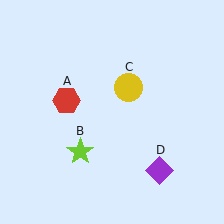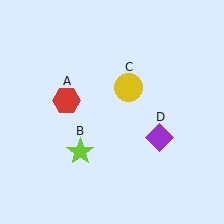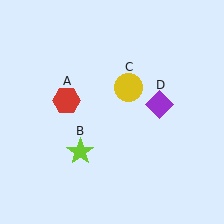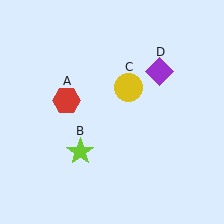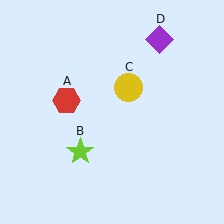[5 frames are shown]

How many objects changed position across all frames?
1 object changed position: purple diamond (object D).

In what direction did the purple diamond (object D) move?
The purple diamond (object D) moved up.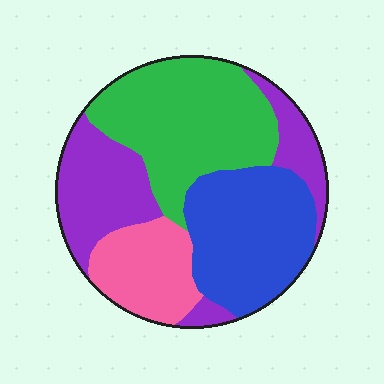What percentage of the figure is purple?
Purple takes up about one quarter (1/4) of the figure.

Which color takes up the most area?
Green, at roughly 30%.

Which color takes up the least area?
Pink, at roughly 15%.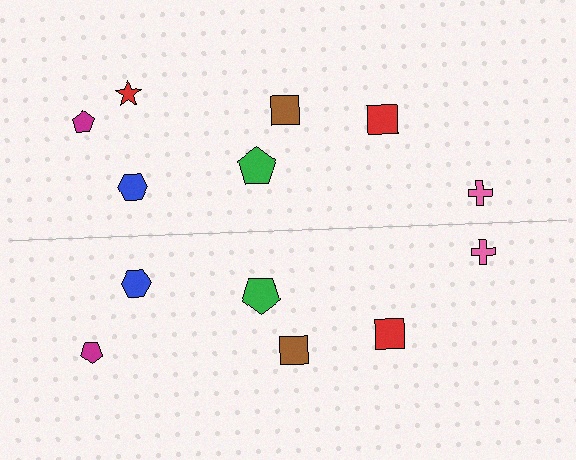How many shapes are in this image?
There are 13 shapes in this image.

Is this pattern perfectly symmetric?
No, the pattern is not perfectly symmetric. A red star is missing from the bottom side.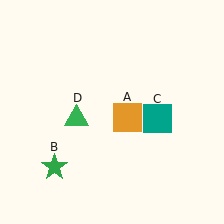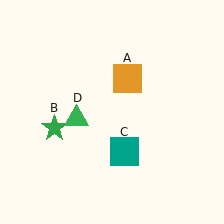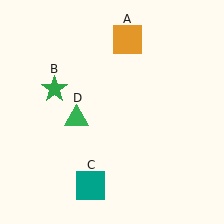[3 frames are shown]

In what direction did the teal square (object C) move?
The teal square (object C) moved down and to the left.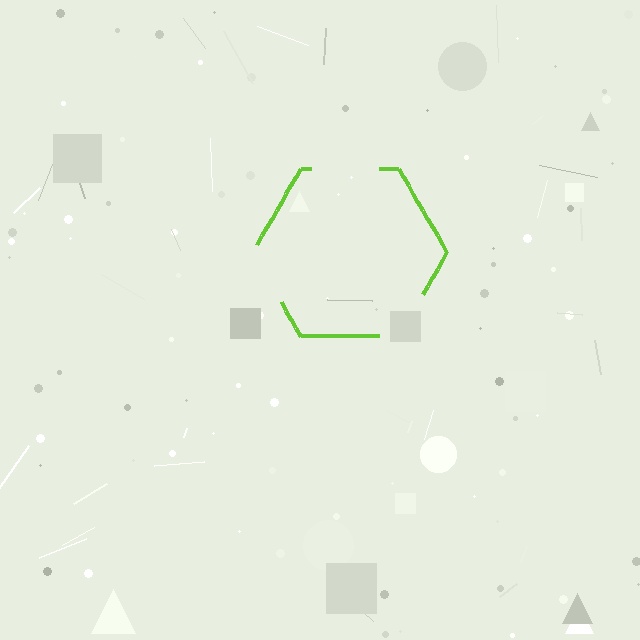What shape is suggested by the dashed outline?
The dashed outline suggests a hexagon.